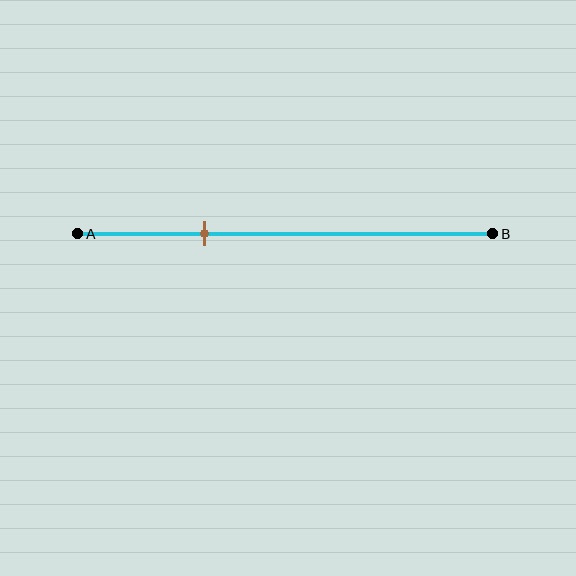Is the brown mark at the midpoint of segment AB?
No, the mark is at about 30% from A, not at the 50% midpoint.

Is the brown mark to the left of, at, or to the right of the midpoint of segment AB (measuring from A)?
The brown mark is to the left of the midpoint of segment AB.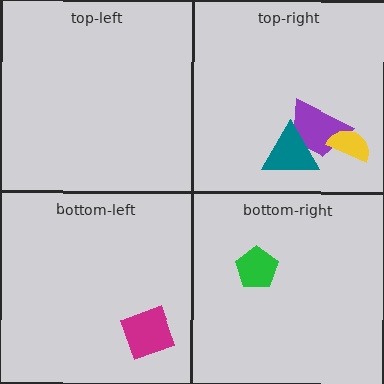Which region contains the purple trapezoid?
The top-right region.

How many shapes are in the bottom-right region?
1.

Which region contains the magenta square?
The bottom-left region.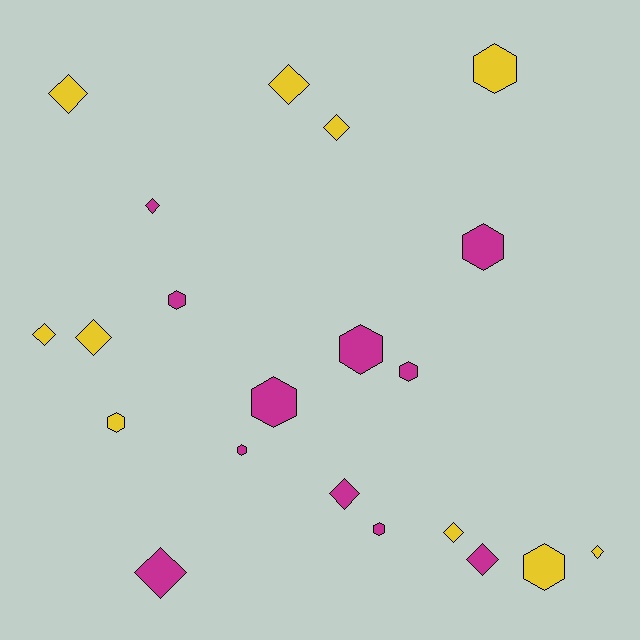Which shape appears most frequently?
Diamond, with 11 objects.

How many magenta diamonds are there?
There are 4 magenta diamonds.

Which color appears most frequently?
Magenta, with 11 objects.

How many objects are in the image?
There are 21 objects.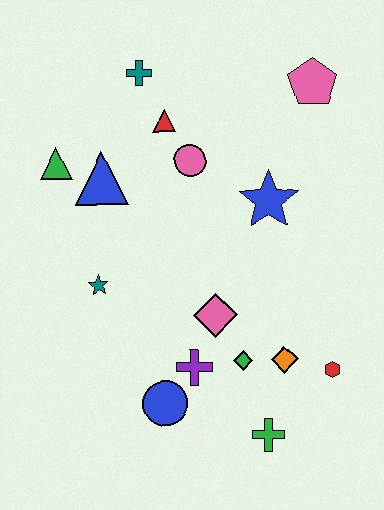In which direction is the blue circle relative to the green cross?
The blue circle is to the left of the green cross.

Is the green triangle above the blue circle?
Yes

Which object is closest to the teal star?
The blue triangle is closest to the teal star.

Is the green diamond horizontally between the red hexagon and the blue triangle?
Yes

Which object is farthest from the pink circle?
The green cross is farthest from the pink circle.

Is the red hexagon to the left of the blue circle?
No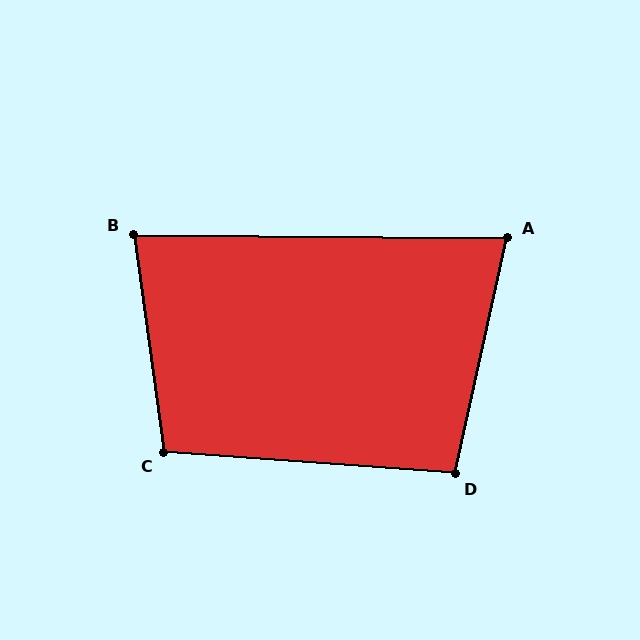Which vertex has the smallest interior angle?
A, at approximately 78 degrees.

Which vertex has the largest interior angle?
C, at approximately 102 degrees.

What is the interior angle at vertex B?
Approximately 82 degrees (acute).